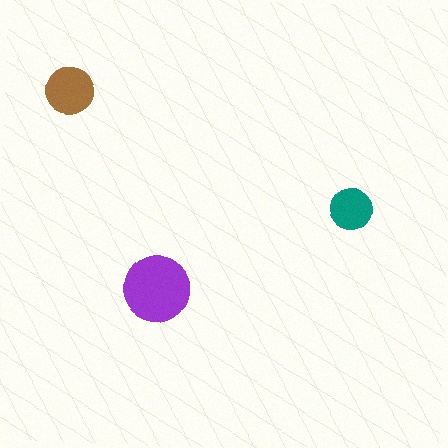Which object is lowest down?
The purple circle is bottommost.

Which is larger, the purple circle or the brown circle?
The purple one.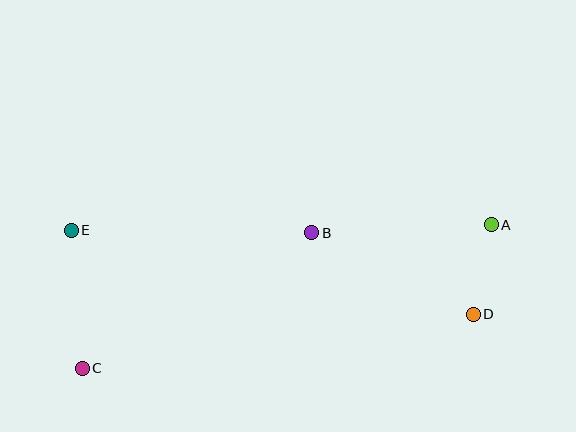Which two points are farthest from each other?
Points A and C are farthest from each other.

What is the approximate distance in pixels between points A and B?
The distance between A and B is approximately 180 pixels.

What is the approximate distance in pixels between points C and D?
The distance between C and D is approximately 395 pixels.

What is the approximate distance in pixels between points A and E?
The distance between A and E is approximately 420 pixels.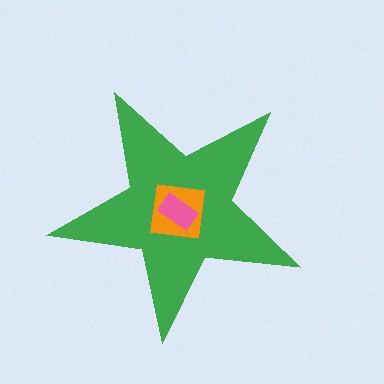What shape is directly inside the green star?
The orange square.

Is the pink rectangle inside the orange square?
Yes.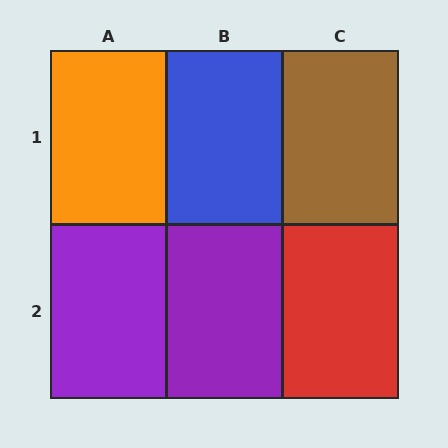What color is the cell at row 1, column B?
Blue.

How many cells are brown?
1 cell is brown.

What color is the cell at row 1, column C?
Brown.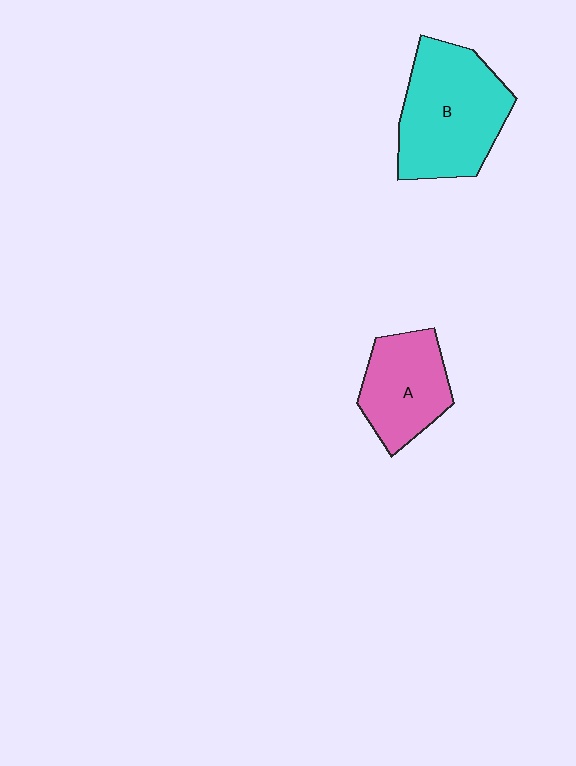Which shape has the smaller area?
Shape A (pink).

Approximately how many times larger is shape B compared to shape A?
Approximately 1.5 times.